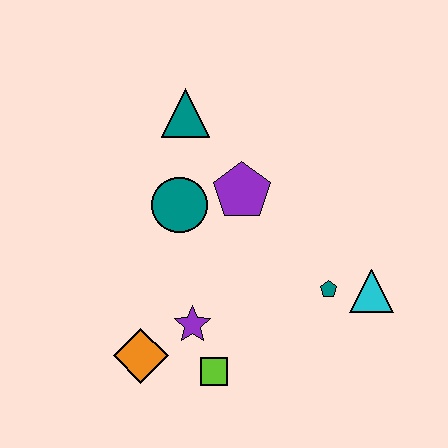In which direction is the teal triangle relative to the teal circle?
The teal triangle is above the teal circle.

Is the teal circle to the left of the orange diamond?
No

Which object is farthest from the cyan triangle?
The teal triangle is farthest from the cyan triangle.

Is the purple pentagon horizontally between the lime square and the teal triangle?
No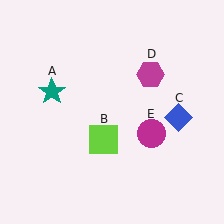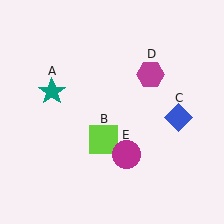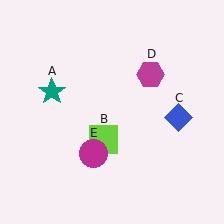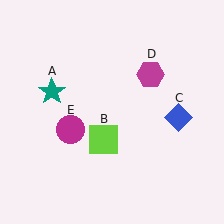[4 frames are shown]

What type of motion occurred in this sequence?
The magenta circle (object E) rotated clockwise around the center of the scene.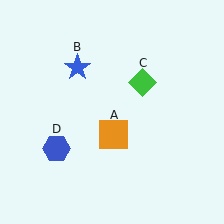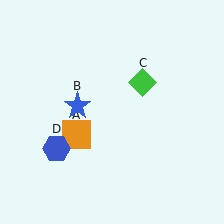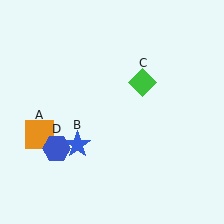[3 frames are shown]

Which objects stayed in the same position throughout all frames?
Green diamond (object C) and blue hexagon (object D) remained stationary.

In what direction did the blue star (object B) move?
The blue star (object B) moved down.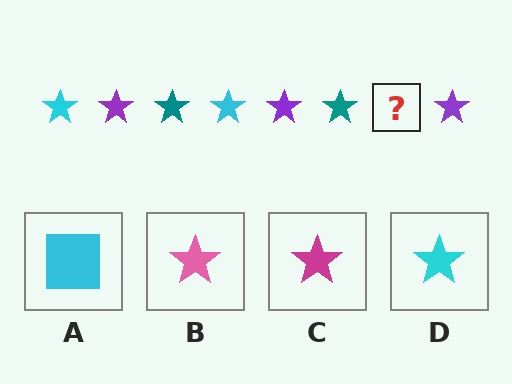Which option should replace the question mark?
Option D.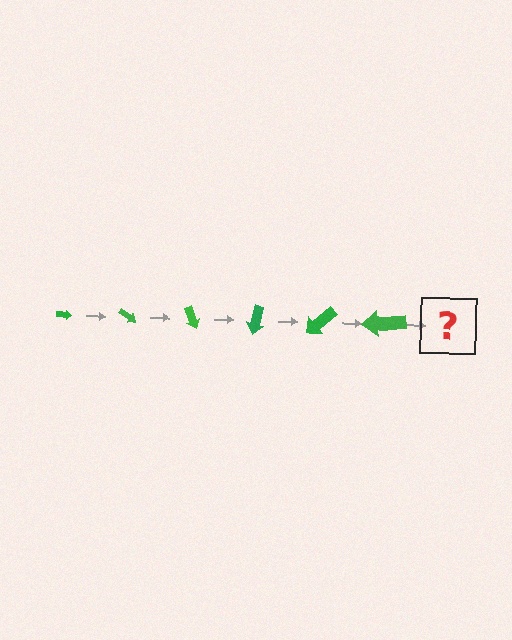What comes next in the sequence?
The next element should be an arrow, larger than the previous one and rotated 210 degrees from the start.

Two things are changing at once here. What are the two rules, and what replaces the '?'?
The two rules are that the arrow grows larger each step and it rotates 35 degrees each step. The '?' should be an arrow, larger than the previous one and rotated 210 degrees from the start.